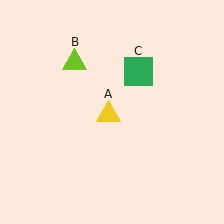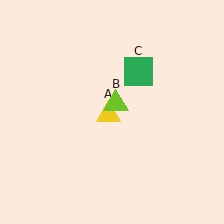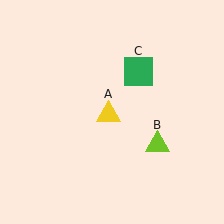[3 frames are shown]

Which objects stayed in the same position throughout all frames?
Yellow triangle (object A) and green square (object C) remained stationary.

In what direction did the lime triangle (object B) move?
The lime triangle (object B) moved down and to the right.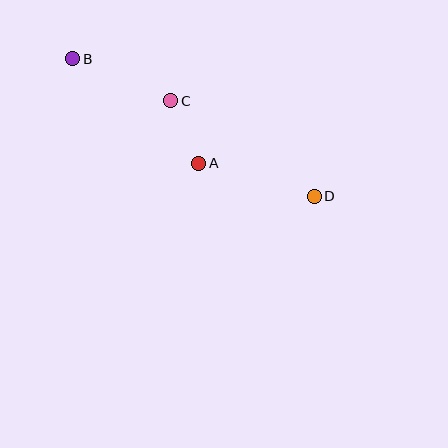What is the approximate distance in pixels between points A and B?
The distance between A and B is approximately 164 pixels.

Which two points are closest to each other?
Points A and C are closest to each other.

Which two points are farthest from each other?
Points B and D are farthest from each other.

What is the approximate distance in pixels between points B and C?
The distance between B and C is approximately 107 pixels.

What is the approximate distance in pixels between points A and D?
The distance between A and D is approximately 120 pixels.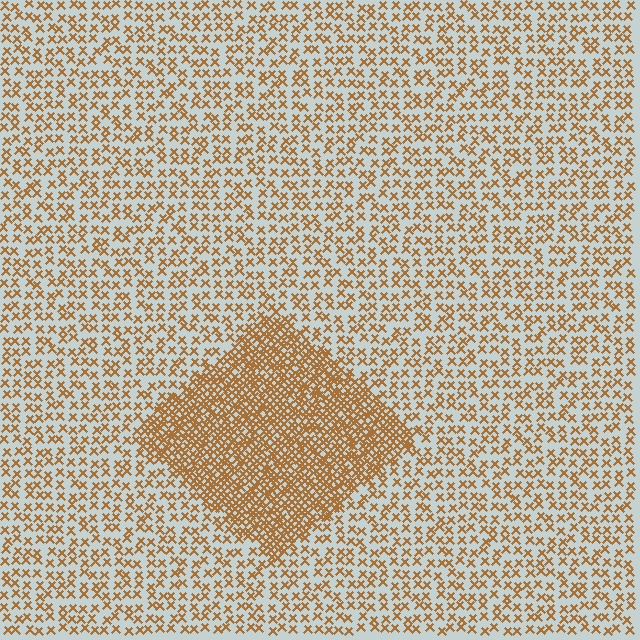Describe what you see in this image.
The image contains small brown elements arranged at two different densities. A diamond-shaped region is visible where the elements are more densely packed than the surrounding area.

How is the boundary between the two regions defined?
The boundary is defined by a change in element density (approximately 2.5x ratio). All elements are the same color, size, and shape.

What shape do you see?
I see a diamond.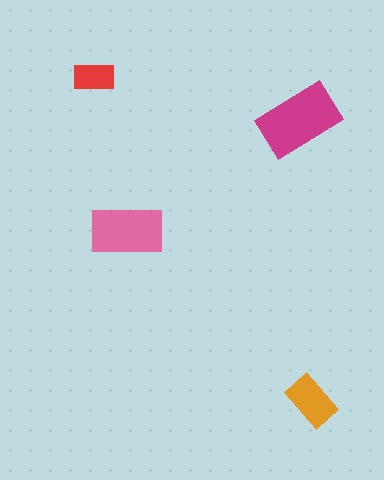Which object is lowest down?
The orange rectangle is bottommost.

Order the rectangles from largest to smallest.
the magenta one, the pink one, the orange one, the red one.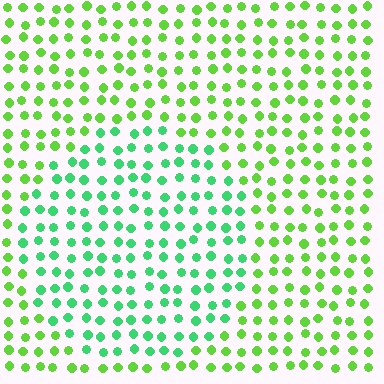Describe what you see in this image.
The image is filled with small lime elements in a uniform arrangement. A circle-shaped region is visible where the elements are tinted to a slightly different hue, forming a subtle color boundary.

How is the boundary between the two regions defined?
The boundary is defined purely by a slight shift in hue (about 35 degrees). Spacing, size, and orientation are identical on both sides.